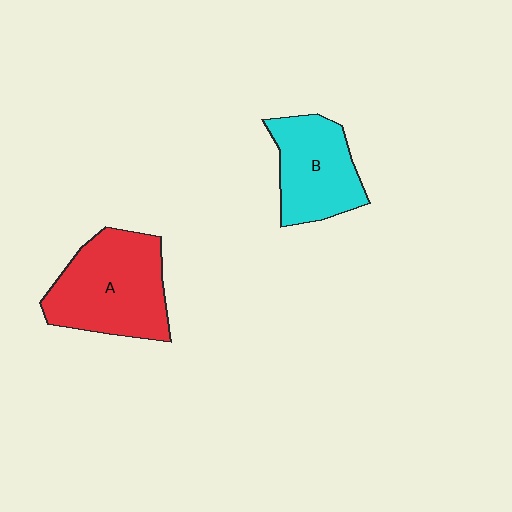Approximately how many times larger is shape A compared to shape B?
Approximately 1.3 times.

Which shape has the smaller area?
Shape B (cyan).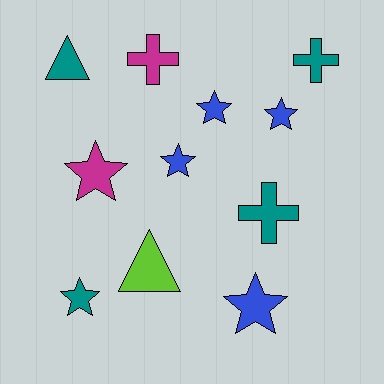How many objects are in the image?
There are 11 objects.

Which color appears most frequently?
Blue, with 4 objects.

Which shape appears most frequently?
Star, with 6 objects.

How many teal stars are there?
There is 1 teal star.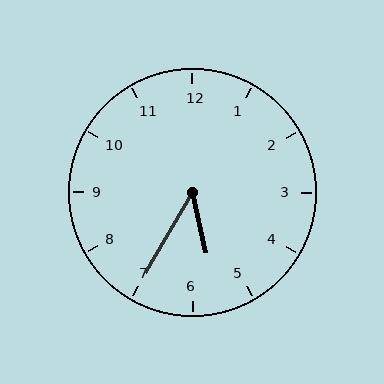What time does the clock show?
5:35.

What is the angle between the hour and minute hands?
Approximately 42 degrees.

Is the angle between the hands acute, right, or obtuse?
It is acute.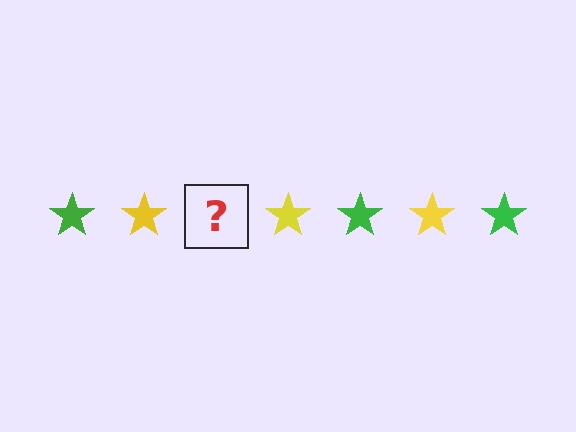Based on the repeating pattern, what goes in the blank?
The blank should be a green star.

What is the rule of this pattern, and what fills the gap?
The rule is that the pattern cycles through green, yellow stars. The gap should be filled with a green star.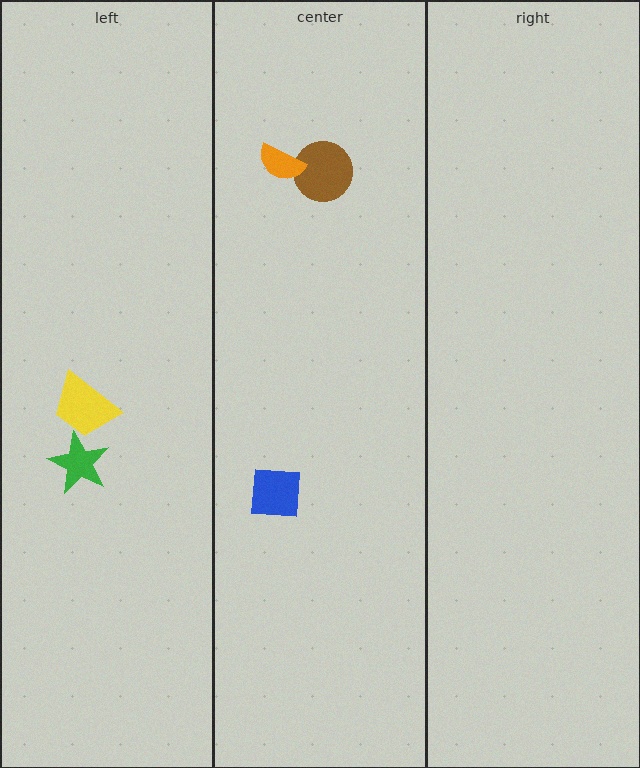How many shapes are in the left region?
2.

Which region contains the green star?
The left region.